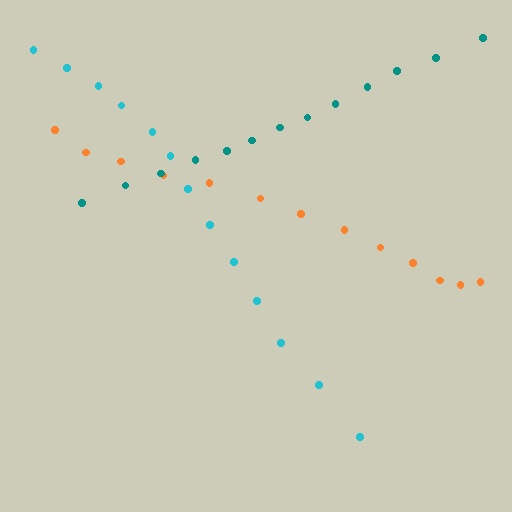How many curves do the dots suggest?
There are 3 distinct paths.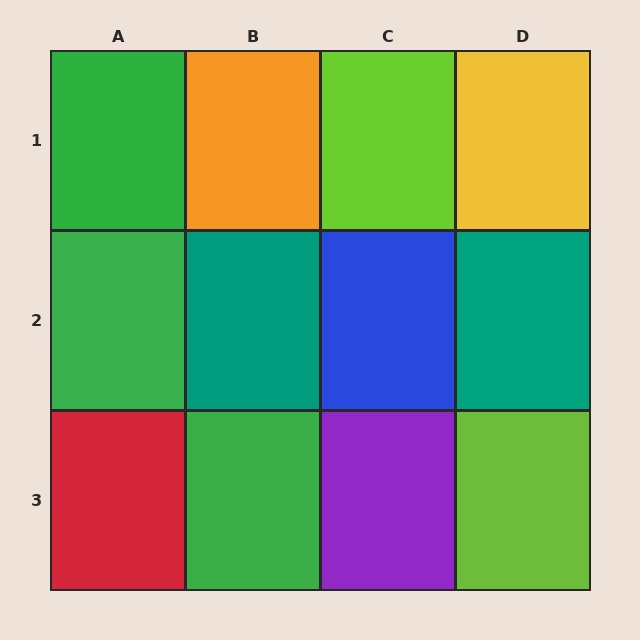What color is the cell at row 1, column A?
Green.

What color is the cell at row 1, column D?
Yellow.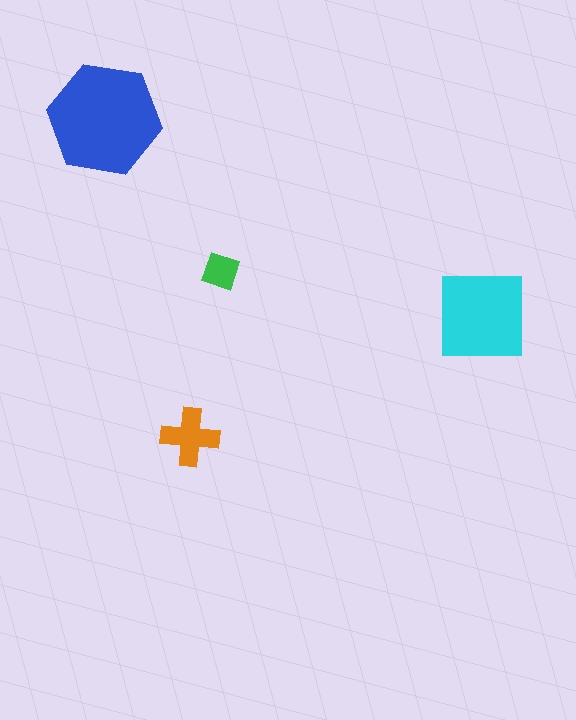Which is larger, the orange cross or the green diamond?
The orange cross.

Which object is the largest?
The blue hexagon.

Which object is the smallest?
The green diamond.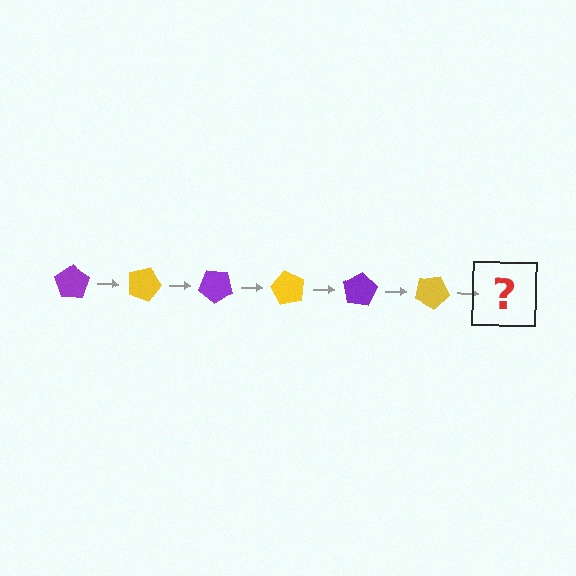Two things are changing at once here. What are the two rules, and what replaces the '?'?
The two rules are that it rotates 20 degrees each step and the color cycles through purple and yellow. The '?' should be a purple pentagon, rotated 120 degrees from the start.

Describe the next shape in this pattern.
It should be a purple pentagon, rotated 120 degrees from the start.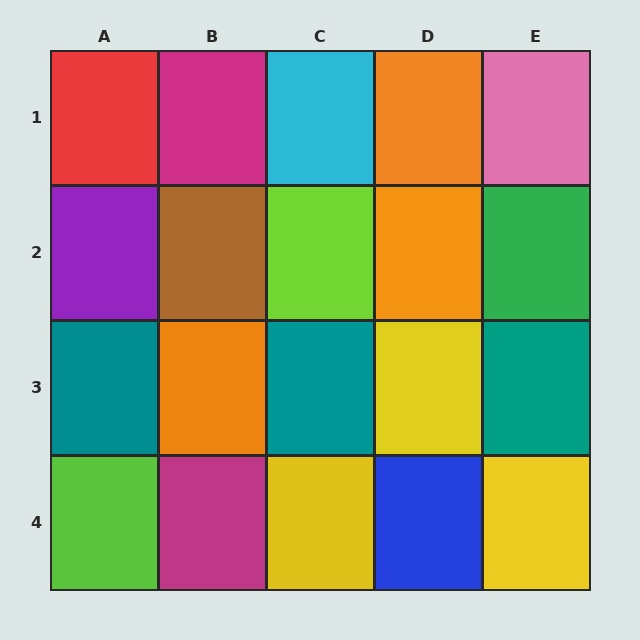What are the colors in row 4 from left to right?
Lime, magenta, yellow, blue, yellow.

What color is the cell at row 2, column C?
Lime.